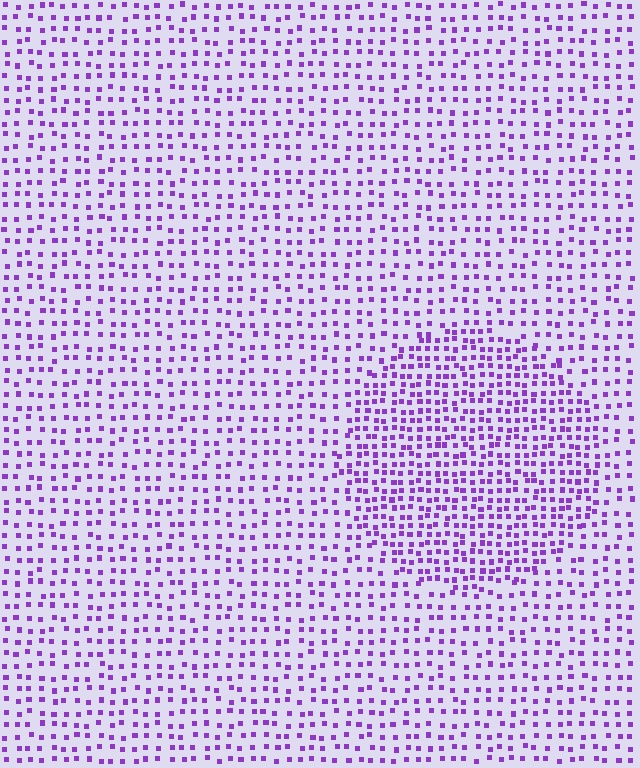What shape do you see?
I see a circle.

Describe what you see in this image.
The image contains small purple elements arranged at two different densities. A circle-shaped region is visible where the elements are more densely packed than the surrounding area.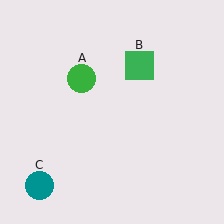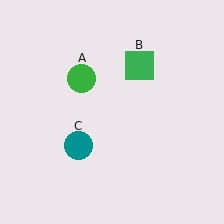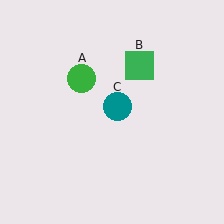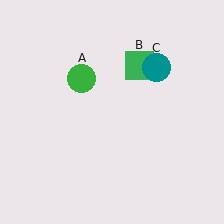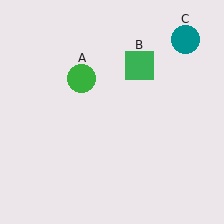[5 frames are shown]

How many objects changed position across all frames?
1 object changed position: teal circle (object C).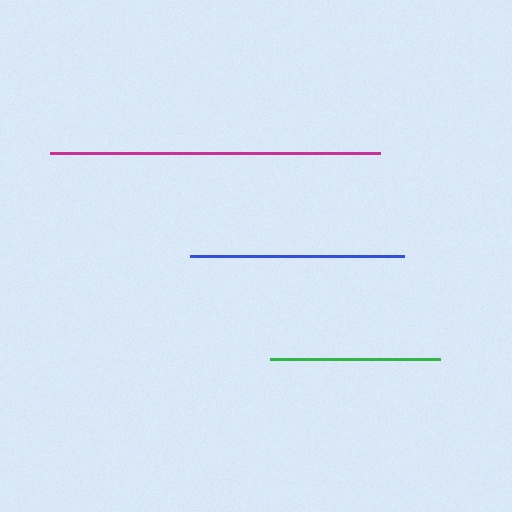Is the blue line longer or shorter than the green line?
The blue line is longer than the green line.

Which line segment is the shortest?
The green line is the shortest at approximately 170 pixels.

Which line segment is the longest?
The magenta line is the longest at approximately 331 pixels.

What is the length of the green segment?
The green segment is approximately 170 pixels long.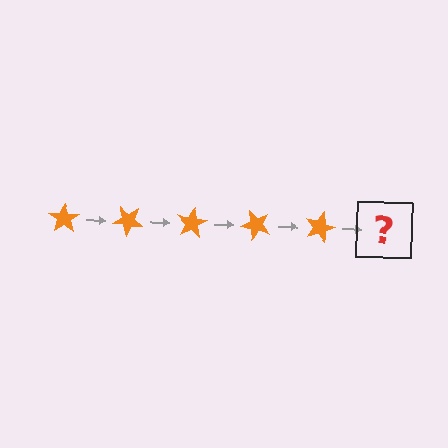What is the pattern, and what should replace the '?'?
The pattern is that the star rotates 40 degrees each step. The '?' should be an orange star rotated 200 degrees.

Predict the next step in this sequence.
The next step is an orange star rotated 200 degrees.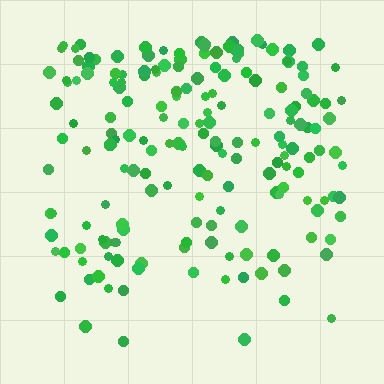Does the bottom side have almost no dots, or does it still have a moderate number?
Still a moderate number, just noticeably fewer than the top.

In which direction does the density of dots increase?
From bottom to top, with the top side densest.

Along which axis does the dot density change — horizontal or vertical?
Vertical.